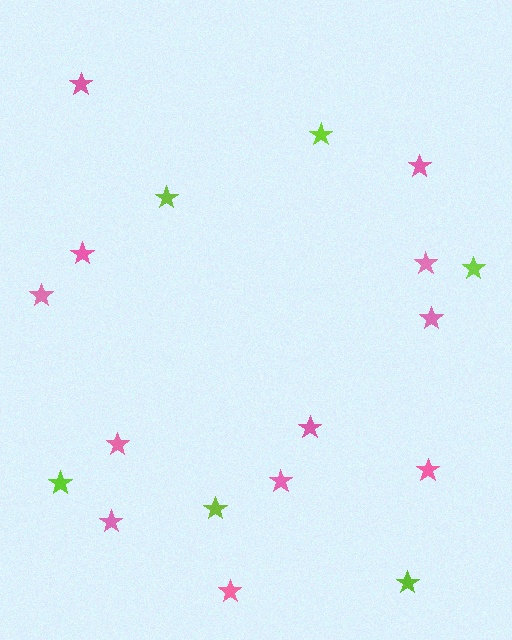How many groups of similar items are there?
There are 2 groups: one group of pink stars (12) and one group of lime stars (6).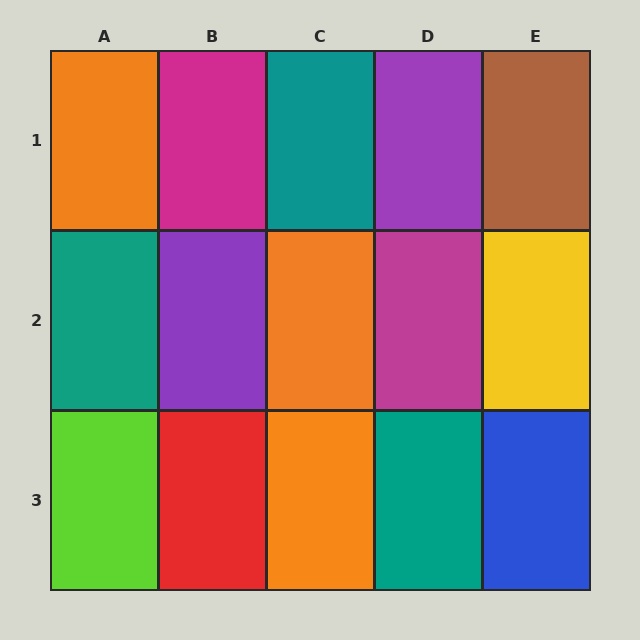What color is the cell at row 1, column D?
Purple.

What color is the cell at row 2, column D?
Magenta.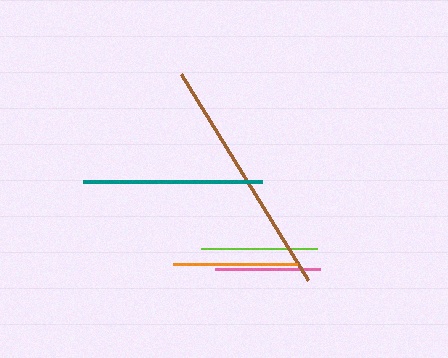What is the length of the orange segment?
The orange segment is approximately 124 pixels long.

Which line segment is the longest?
The brown line is the longest at approximately 242 pixels.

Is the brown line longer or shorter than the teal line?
The brown line is longer than the teal line.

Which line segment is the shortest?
The pink line is the shortest at approximately 105 pixels.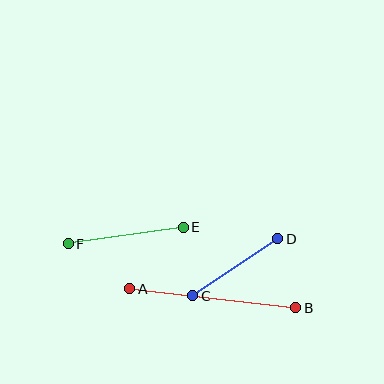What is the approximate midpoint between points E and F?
The midpoint is at approximately (126, 236) pixels.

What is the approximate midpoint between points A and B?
The midpoint is at approximately (213, 298) pixels.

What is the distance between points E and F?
The distance is approximately 116 pixels.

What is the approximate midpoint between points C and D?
The midpoint is at approximately (235, 267) pixels.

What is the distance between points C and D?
The distance is approximately 102 pixels.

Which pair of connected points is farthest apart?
Points A and B are farthest apart.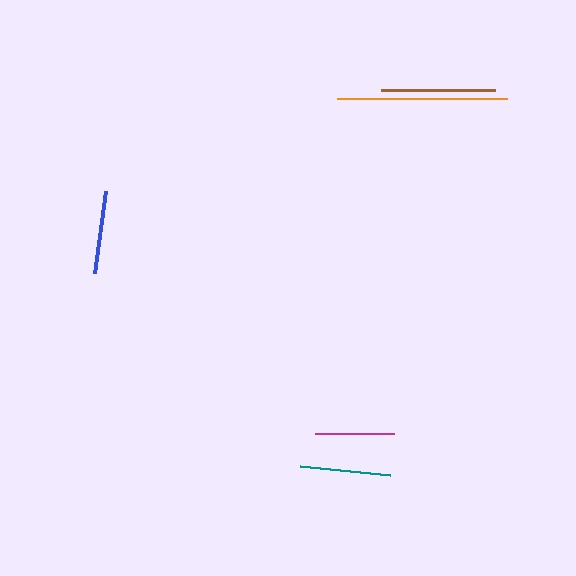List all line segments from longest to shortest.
From longest to shortest: orange, brown, teal, blue, magenta.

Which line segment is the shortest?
The magenta line is the shortest at approximately 79 pixels.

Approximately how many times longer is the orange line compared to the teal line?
The orange line is approximately 1.9 times the length of the teal line.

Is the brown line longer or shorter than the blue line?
The brown line is longer than the blue line.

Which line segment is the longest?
The orange line is the longest at approximately 169 pixels.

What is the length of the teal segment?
The teal segment is approximately 90 pixels long.